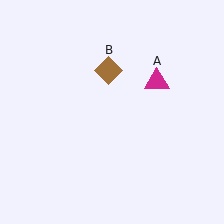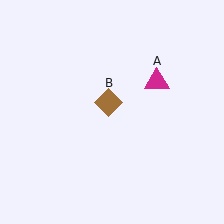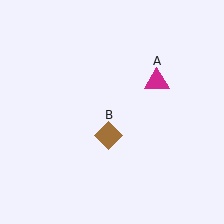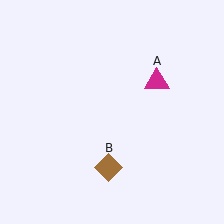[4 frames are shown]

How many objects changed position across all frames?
1 object changed position: brown diamond (object B).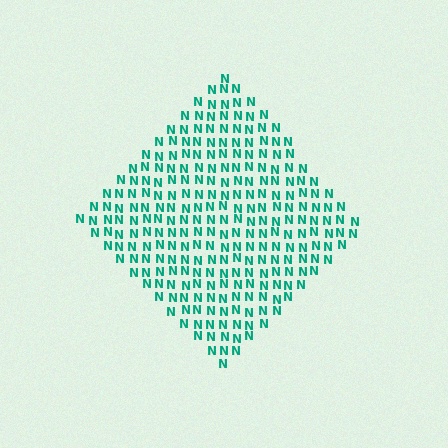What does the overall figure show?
The overall figure shows a diamond.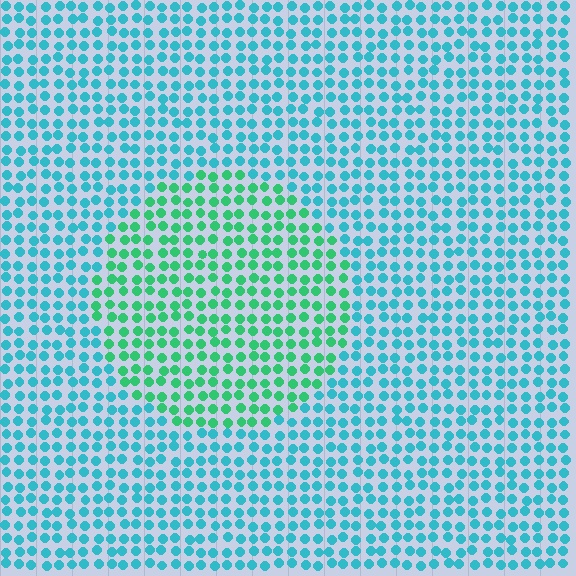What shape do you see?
I see a circle.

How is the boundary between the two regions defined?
The boundary is defined purely by a slight shift in hue (about 40 degrees). Spacing, size, and orientation are identical on both sides.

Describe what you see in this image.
The image is filled with small cyan elements in a uniform arrangement. A circle-shaped region is visible where the elements are tinted to a slightly different hue, forming a subtle color boundary.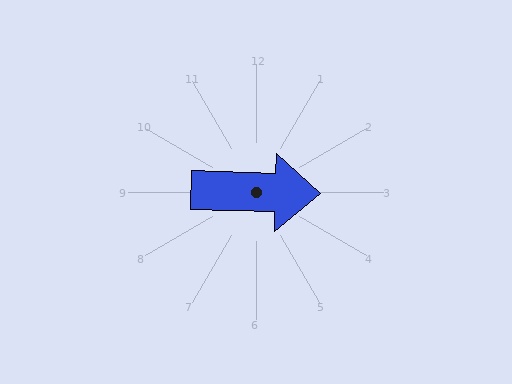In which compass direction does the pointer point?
East.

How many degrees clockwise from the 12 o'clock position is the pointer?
Approximately 91 degrees.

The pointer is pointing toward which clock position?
Roughly 3 o'clock.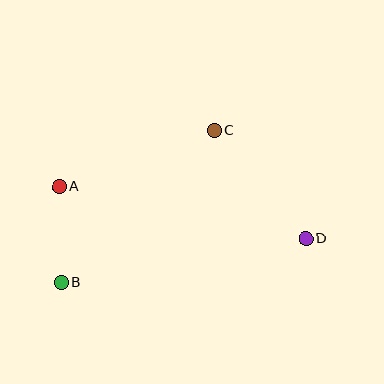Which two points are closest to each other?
Points A and B are closest to each other.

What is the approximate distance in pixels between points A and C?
The distance between A and C is approximately 165 pixels.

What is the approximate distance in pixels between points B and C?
The distance between B and C is approximately 216 pixels.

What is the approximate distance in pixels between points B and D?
The distance between B and D is approximately 248 pixels.